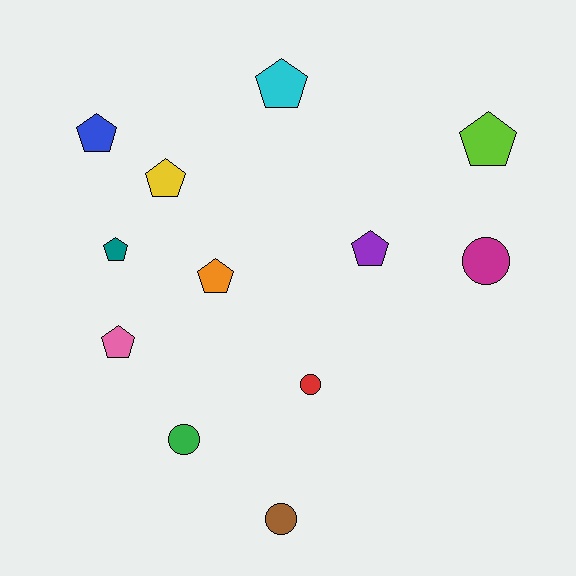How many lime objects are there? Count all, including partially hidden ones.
There is 1 lime object.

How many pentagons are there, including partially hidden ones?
There are 8 pentagons.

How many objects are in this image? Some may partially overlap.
There are 12 objects.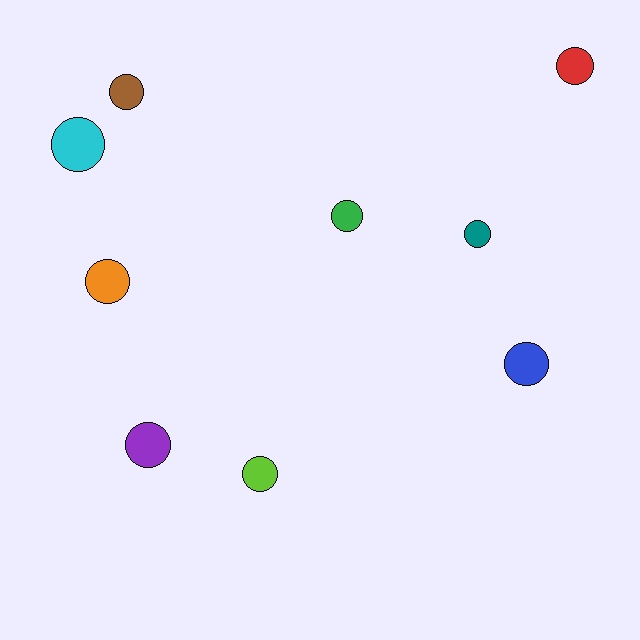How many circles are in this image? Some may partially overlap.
There are 9 circles.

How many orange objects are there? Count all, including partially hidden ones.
There is 1 orange object.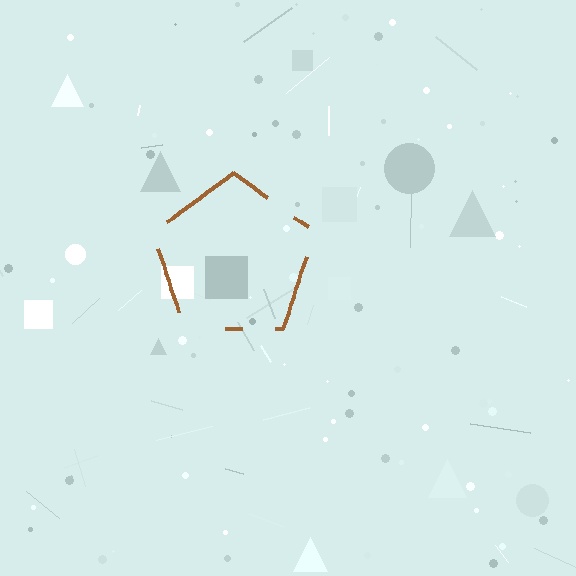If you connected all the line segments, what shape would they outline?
They would outline a pentagon.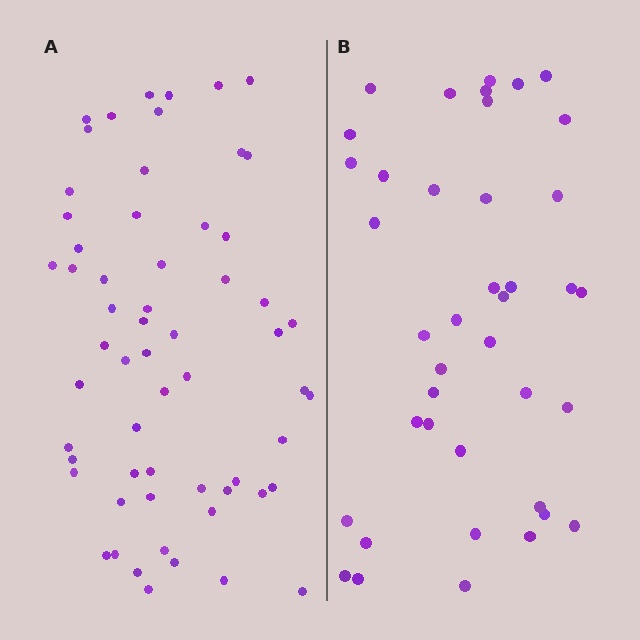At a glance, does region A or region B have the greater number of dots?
Region A (the left region) has more dots.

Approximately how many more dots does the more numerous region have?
Region A has approximately 20 more dots than region B.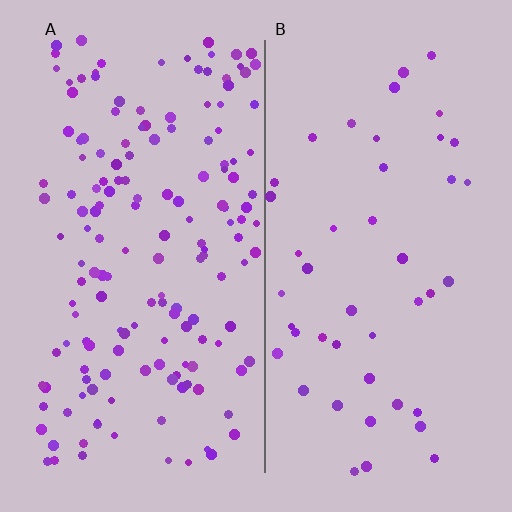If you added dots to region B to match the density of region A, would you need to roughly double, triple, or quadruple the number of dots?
Approximately triple.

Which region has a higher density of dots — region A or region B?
A (the left).